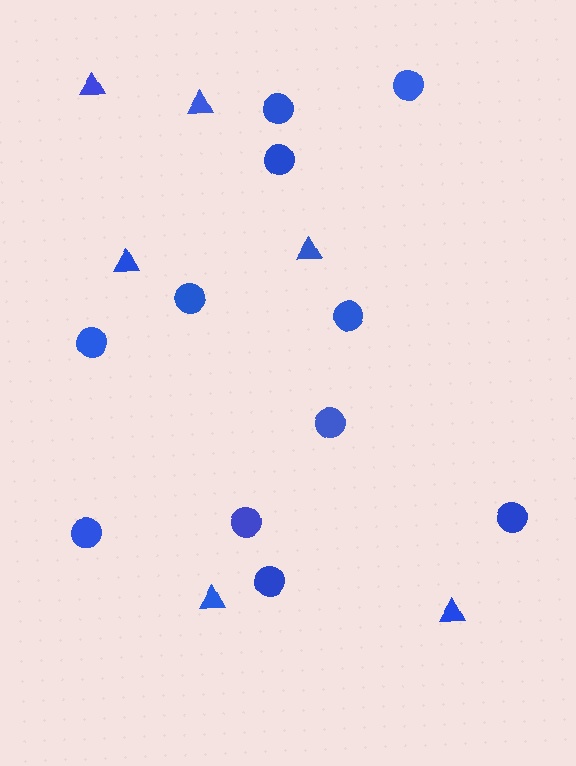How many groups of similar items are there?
There are 2 groups: one group of triangles (6) and one group of circles (11).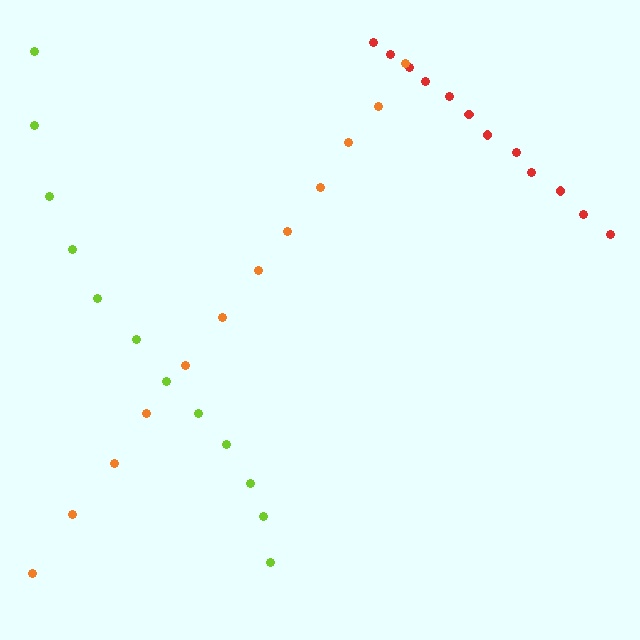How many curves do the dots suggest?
There are 3 distinct paths.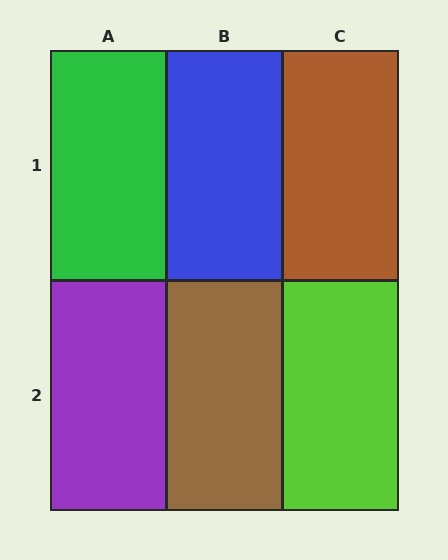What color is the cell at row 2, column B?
Brown.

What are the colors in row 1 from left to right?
Green, blue, brown.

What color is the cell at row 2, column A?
Purple.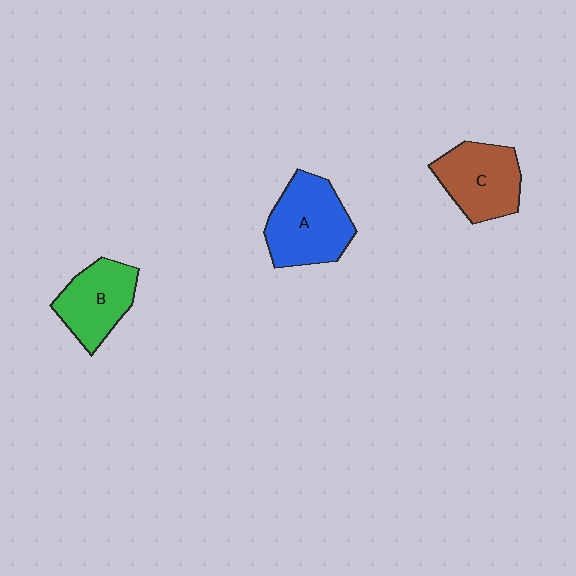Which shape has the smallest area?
Shape B (green).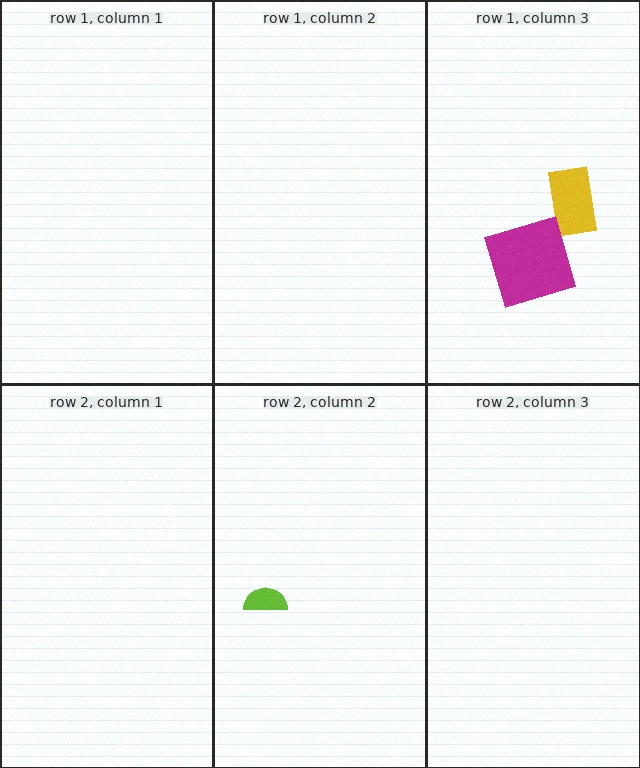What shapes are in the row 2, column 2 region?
The lime semicircle.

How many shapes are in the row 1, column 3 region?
2.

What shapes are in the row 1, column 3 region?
The yellow rectangle, the magenta square.